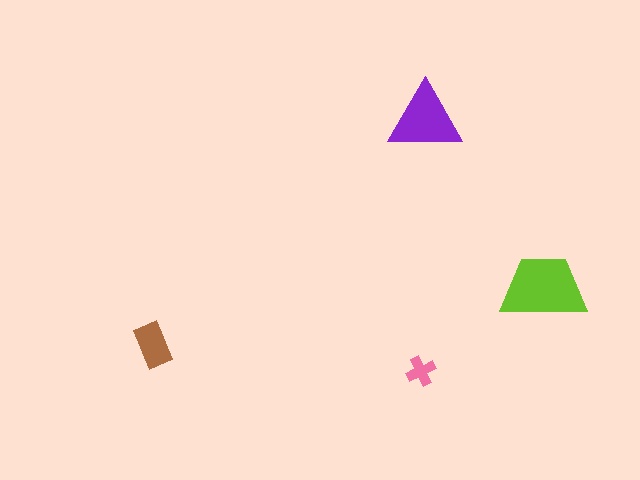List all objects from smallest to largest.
The pink cross, the brown rectangle, the purple triangle, the lime trapezoid.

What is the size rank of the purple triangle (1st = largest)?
2nd.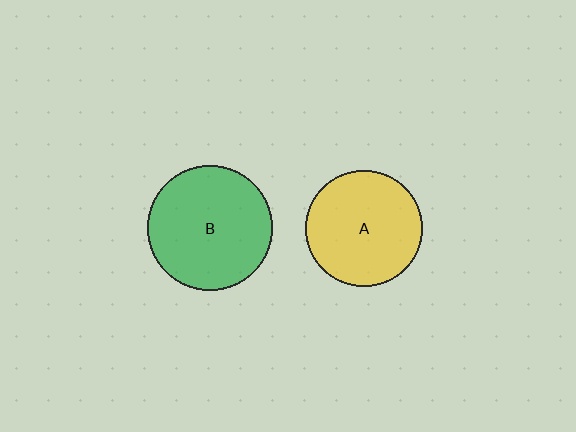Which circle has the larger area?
Circle B (green).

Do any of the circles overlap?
No, none of the circles overlap.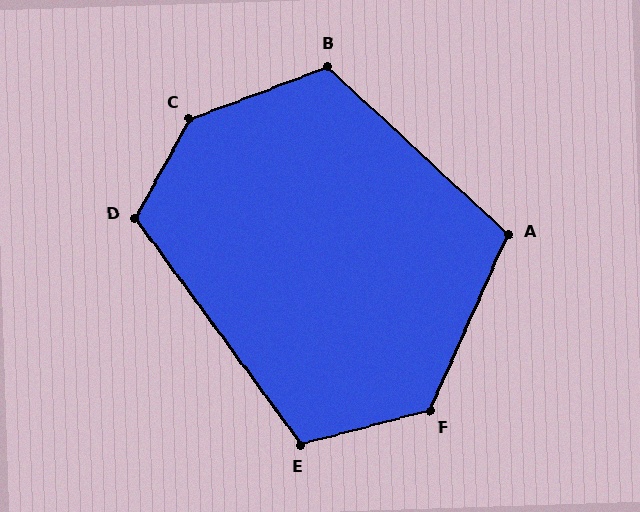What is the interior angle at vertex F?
Approximately 129 degrees (obtuse).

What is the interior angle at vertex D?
Approximately 115 degrees (obtuse).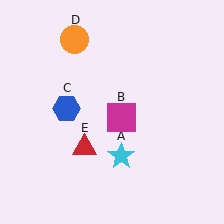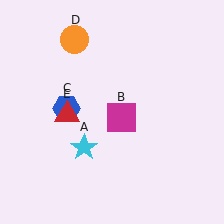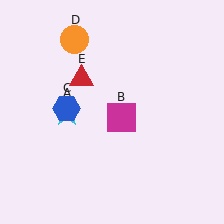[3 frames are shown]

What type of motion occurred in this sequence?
The cyan star (object A), red triangle (object E) rotated clockwise around the center of the scene.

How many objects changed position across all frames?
2 objects changed position: cyan star (object A), red triangle (object E).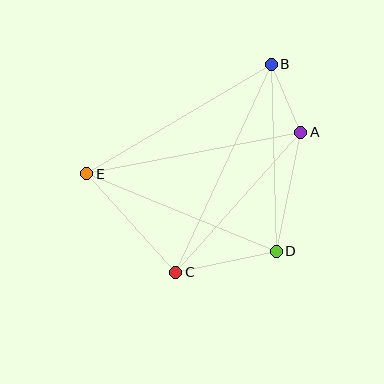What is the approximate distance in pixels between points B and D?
The distance between B and D is approximately 187 pixels.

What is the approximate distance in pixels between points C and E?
The distance between C and E is approximately 133 pixels.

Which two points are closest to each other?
Points A and B are closest to each other.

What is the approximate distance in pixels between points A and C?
The distance between A and C is approximately 188 pixels.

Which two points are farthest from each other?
Points B and C are farthest from each other.